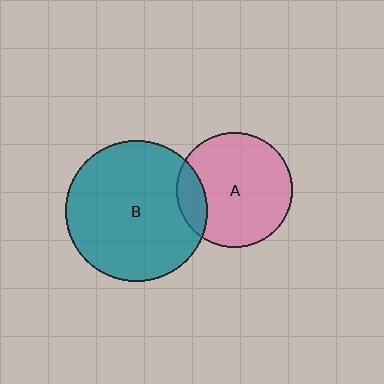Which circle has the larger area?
Circle B (teal).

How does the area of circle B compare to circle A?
Approximately 1.5 times.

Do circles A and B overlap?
Yes.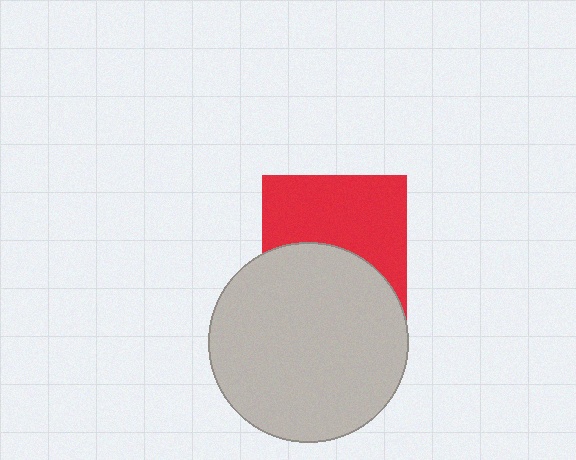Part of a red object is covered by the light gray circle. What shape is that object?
It is a square.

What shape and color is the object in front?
The object in front is a light gray circle.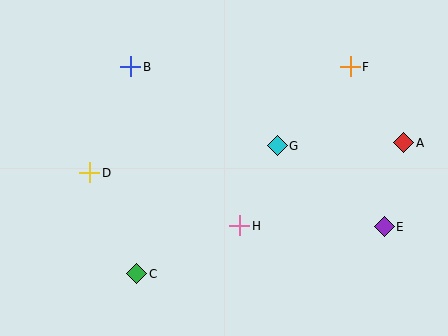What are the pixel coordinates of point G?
Point G is at (277, 146).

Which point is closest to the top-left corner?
Point B is closest to the top-left corner.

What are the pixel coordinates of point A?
Point A is at (404, 143).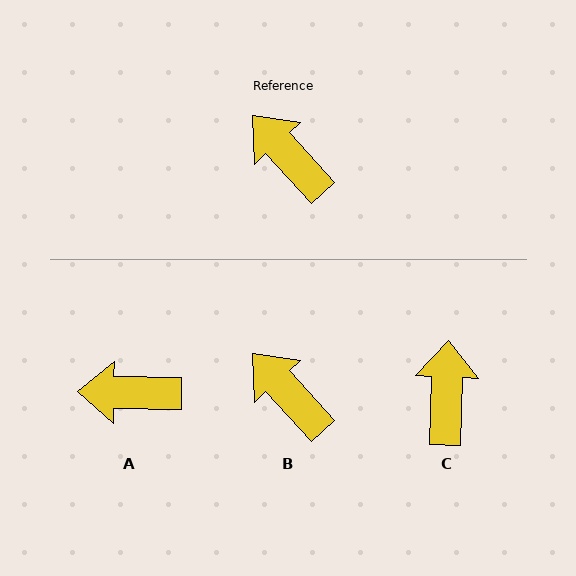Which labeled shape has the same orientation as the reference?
B.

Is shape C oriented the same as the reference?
No, it is off by about 44 degrees.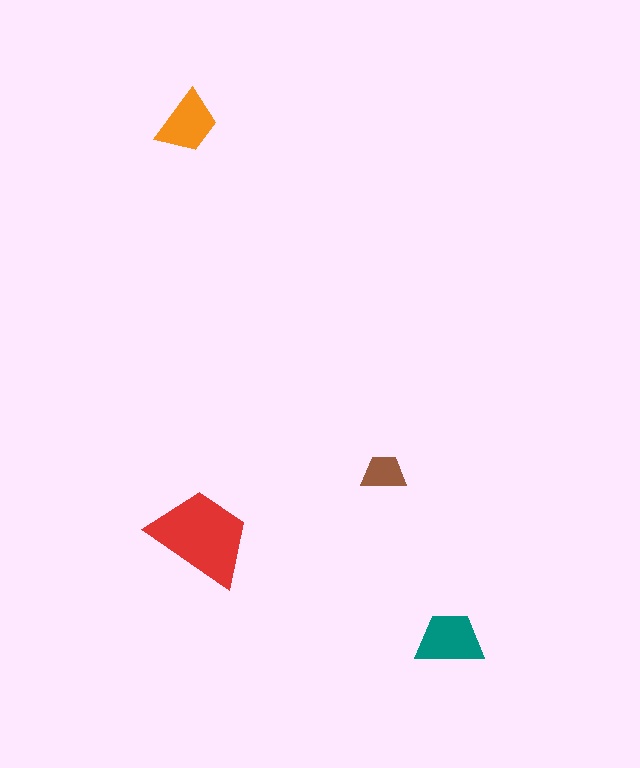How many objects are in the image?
There are 4 objects in the image.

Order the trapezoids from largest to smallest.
the red one, the teal one, the orange one, the brown one.